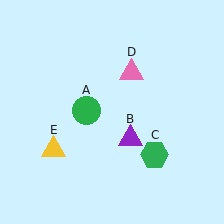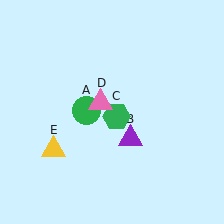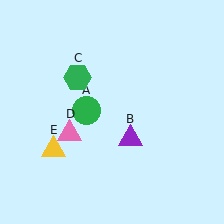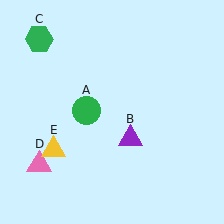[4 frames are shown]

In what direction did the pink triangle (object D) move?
The pink triangle (object D) moved down and to the left.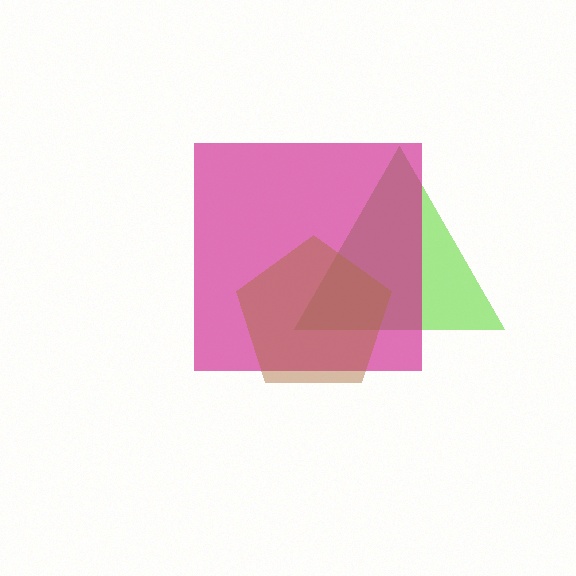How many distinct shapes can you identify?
There are 3 distinct shapes: a lime triangle, a magenta square, a brown pentagon.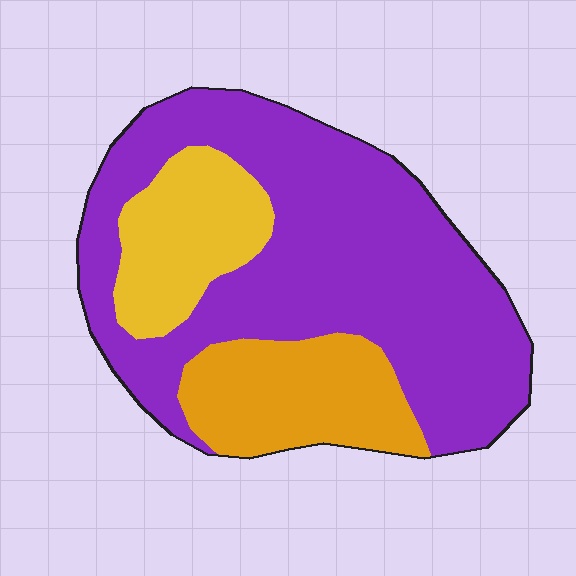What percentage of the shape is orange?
Orange takes up about one fifth (1/5) of the shape.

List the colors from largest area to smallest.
From largest to smallest: purple, orange, yellow.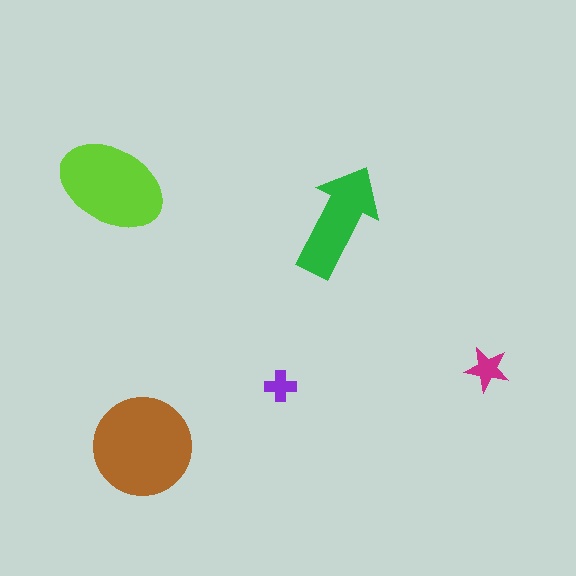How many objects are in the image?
There are 5 objects in the image.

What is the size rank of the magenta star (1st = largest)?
4th.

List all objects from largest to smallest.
The brown circle, the lime ellipse, the green arrow, the magenta star, the purple cross.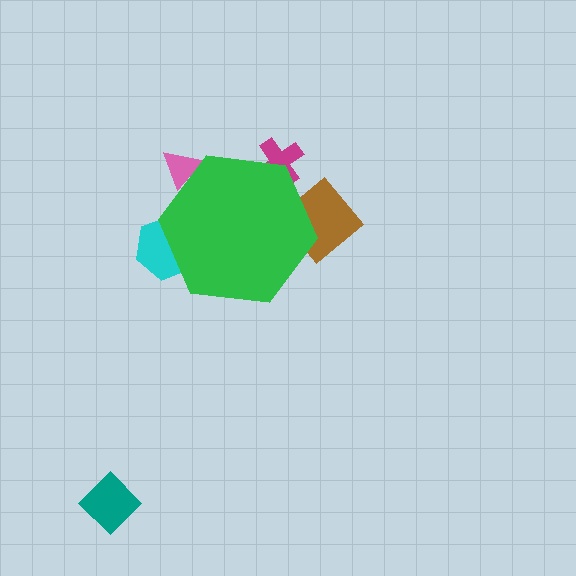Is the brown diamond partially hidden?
Yes, the brown diamond is partially hidden behind the green hexagon.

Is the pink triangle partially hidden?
Yes, the pink triangle is partially hidden behind the green hexagon.